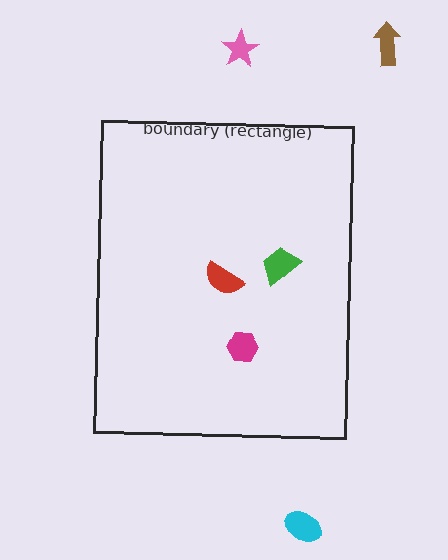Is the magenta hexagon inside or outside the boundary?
Inside.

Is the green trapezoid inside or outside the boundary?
Inside.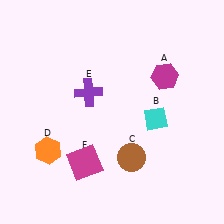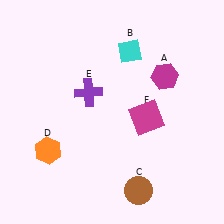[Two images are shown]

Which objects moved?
The objects that moved are: the cyan diamond (B), the brown circle (C), the magenta square (F).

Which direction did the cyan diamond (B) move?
The cyan diamond (B) moved up.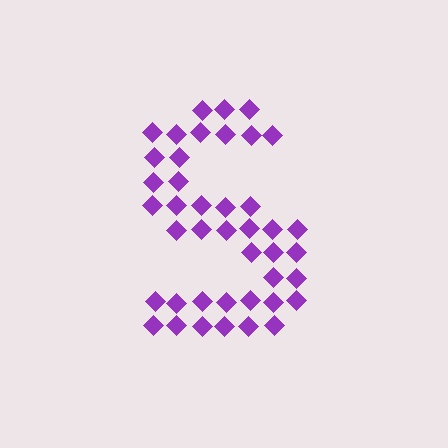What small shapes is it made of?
It is made of small diamonds.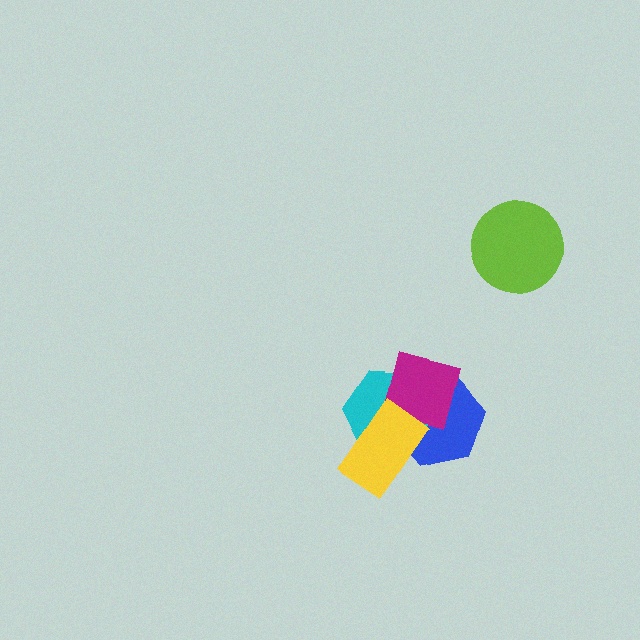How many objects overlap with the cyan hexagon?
3 objects overlap with the cyan hexagon.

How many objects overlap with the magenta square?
3 objects overlap with the magenta square.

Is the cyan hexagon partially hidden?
Yes, it is partially covered by another shape.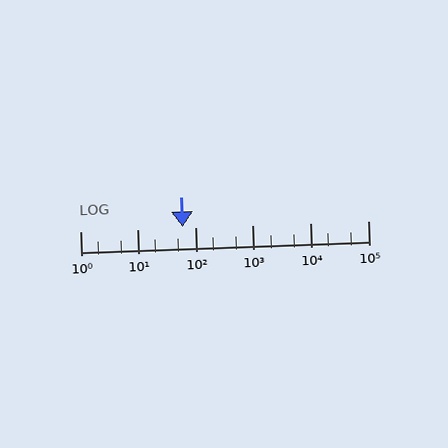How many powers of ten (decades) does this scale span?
The scale spans 5 decades, from 1 to 100000.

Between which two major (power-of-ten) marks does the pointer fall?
The pointer is between 10 and 100.